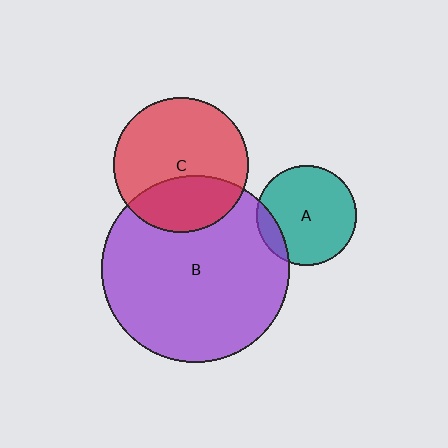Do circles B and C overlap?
Yes.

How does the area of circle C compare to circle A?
Approximately 1.8 times.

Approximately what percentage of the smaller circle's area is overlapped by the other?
Approximately 35%.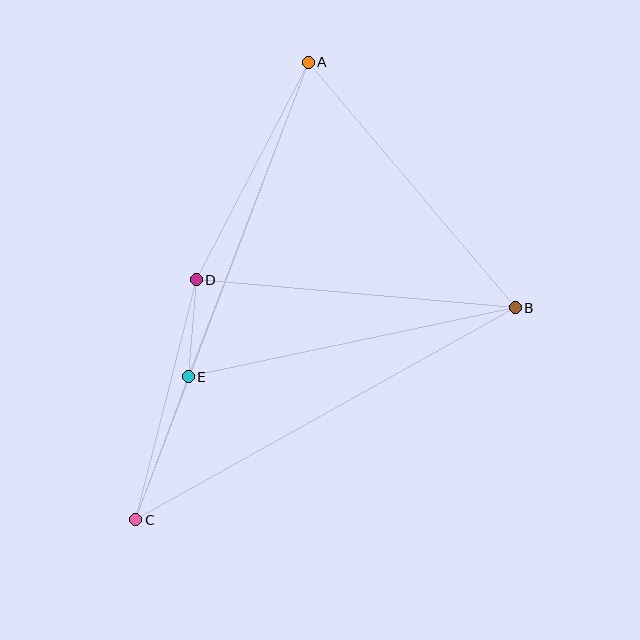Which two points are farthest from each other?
Points A and C are farthest from each other.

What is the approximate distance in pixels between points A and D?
The distance between A and D is approximately 244 pixels.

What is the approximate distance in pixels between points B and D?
The distance between B and D is approximately 320 pixels.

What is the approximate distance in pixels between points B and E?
The distance between B and E is approximately 334 pixels.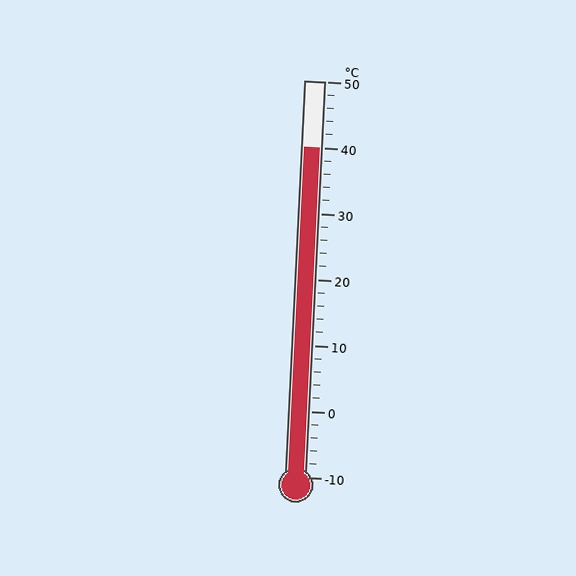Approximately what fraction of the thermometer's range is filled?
The thermometer is filled to approximately 85% of its range.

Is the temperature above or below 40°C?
The temperature is at 40°C.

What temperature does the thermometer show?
The thermometer shows approximately 40°C.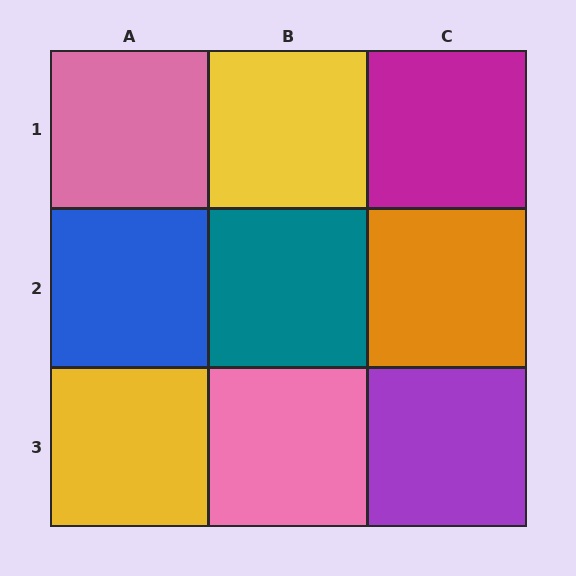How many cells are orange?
1 cell is orange.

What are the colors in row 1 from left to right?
Pink, yellow, magenta.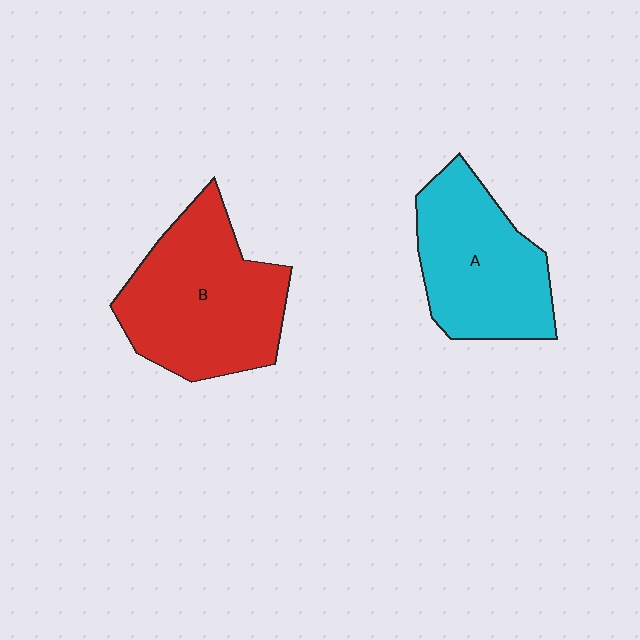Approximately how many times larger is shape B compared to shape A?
Approximately 1.2 times.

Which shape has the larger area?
Shape B (red).